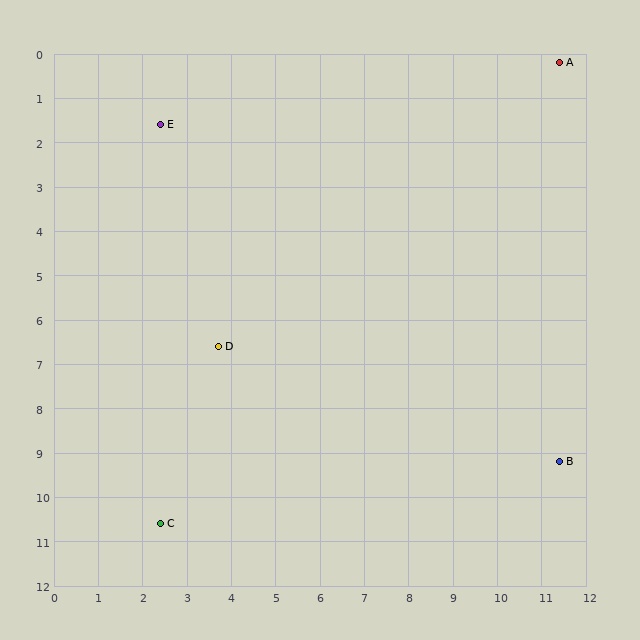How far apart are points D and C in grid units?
Points D and C are about 4.2 grid units apart.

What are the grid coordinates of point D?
Point D is at approximately (3.7, 6.6).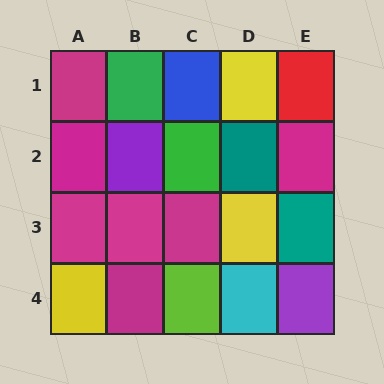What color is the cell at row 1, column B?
Green.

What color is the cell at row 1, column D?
Yellow.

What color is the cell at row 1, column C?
Blue.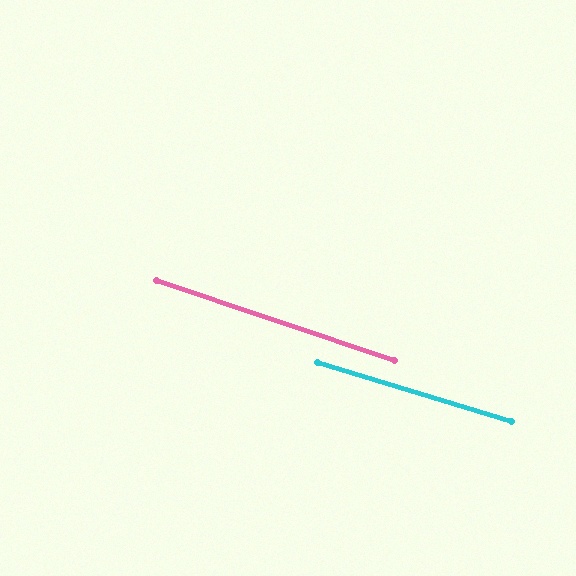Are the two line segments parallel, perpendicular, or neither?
Parallel — their directions differ by only 1.7°.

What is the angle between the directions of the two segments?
Approximately 2 degrees.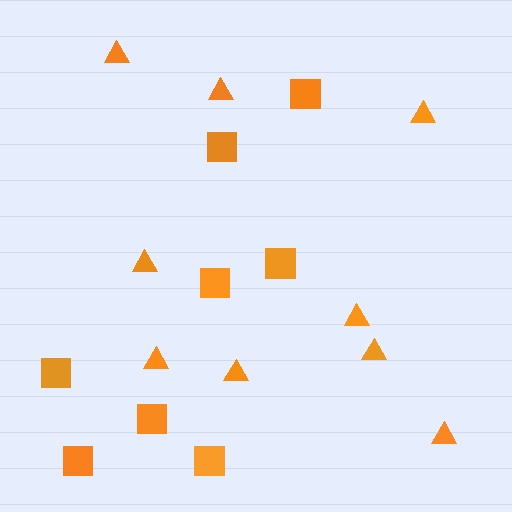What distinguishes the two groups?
There are 2 groups: one group of squares (8) and one group of triangles (9).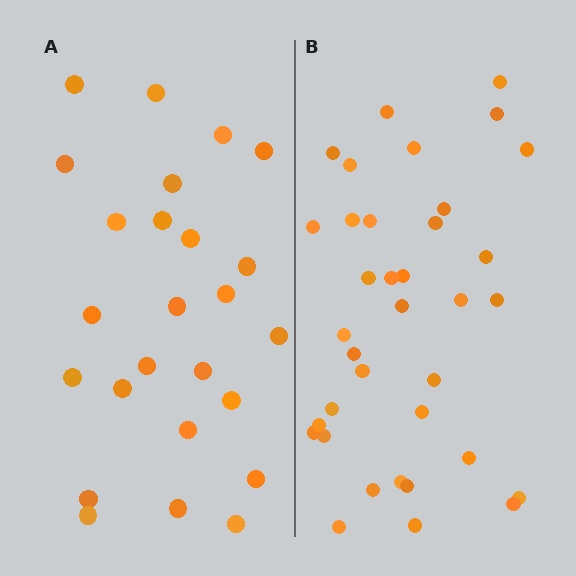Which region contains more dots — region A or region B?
Region B (the right region) has more dots.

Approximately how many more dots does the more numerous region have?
Region B has roughly 12 or so more dots than region A.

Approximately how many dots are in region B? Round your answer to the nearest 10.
About 40 dots. (The exact count is 36, which rounds to 40.)